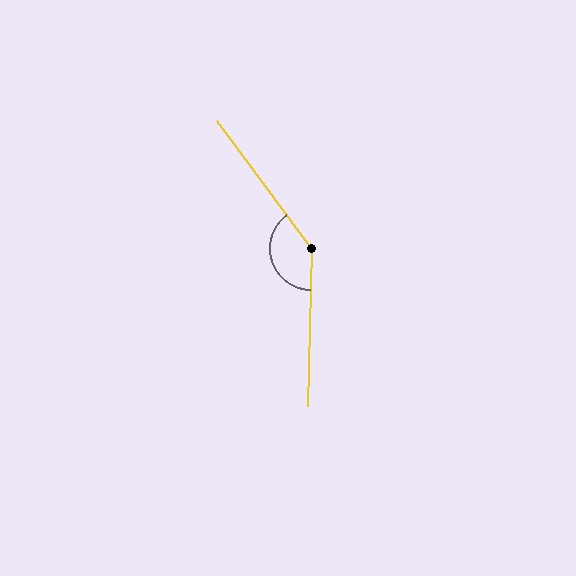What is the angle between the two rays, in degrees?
Approximately 142 degrees.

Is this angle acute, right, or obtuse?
It is obtuse.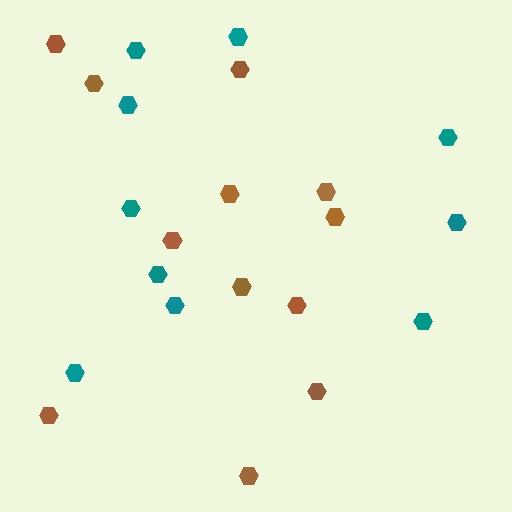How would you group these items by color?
There are 2 groups: one group of brown hexagons (12) and one group of teal hexagons (10).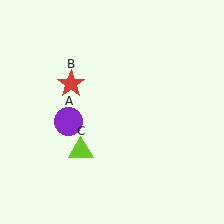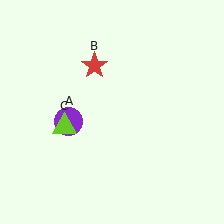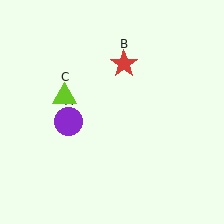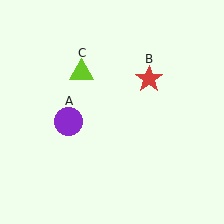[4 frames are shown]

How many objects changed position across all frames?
2 objects changed position: red star (object B), lime triangle (object C).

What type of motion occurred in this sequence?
The red star (object B), lime triangle (object C) rotated clockwise around the center of the scene.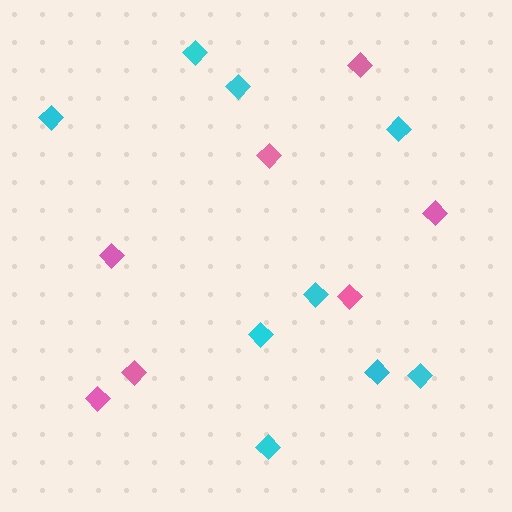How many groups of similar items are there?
There are 2 groups: one group of cyan diamonds (9) and one group of pink diamonds (7).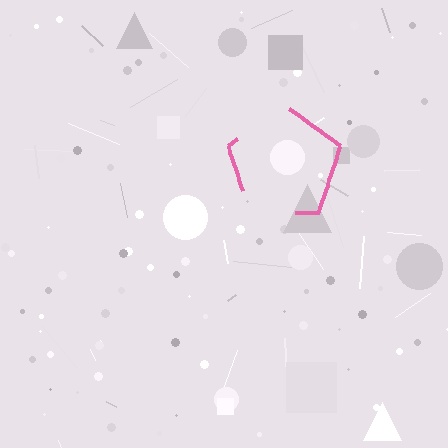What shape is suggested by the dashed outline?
The dashed outline suggests a pentagon.